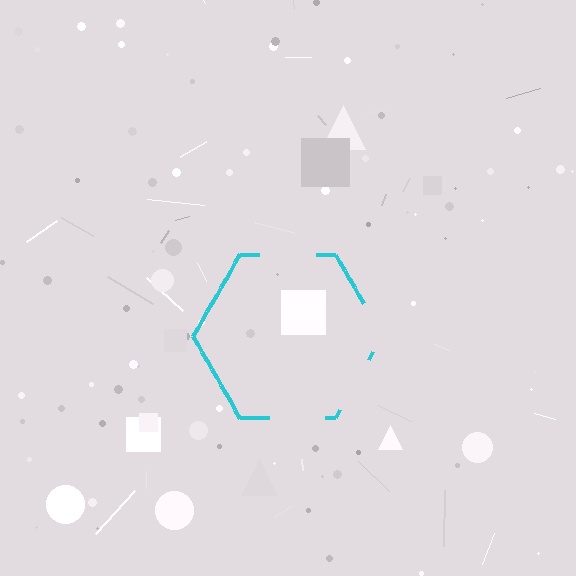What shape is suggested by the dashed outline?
The dashed outline suggests a hexagon.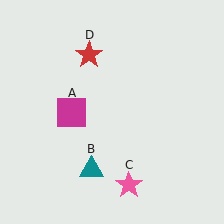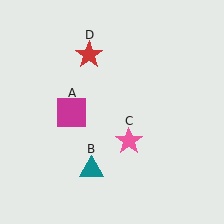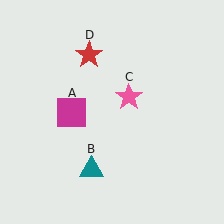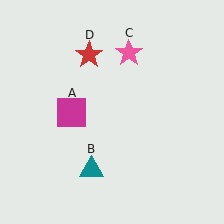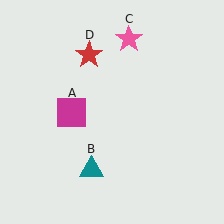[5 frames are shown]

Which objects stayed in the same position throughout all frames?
Magenta square (object A) and teal triangle (object B) and red star (object D) remained stationary.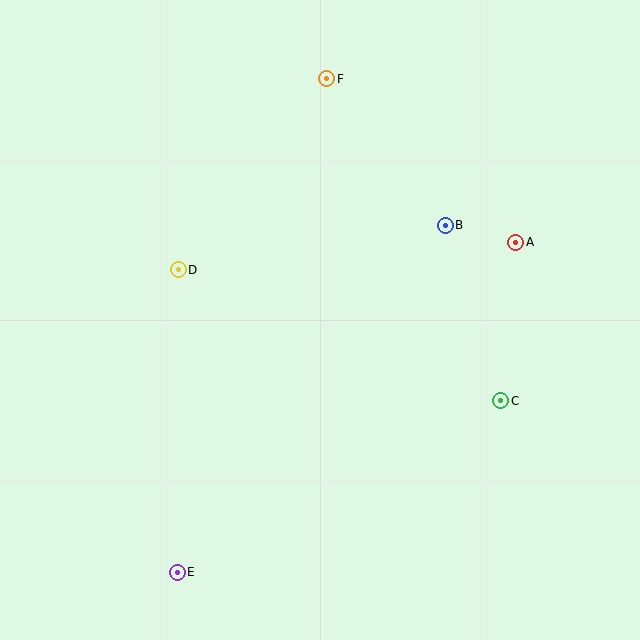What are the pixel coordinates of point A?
Point A is at (516, 242).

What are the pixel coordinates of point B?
Point B is at (445, 225).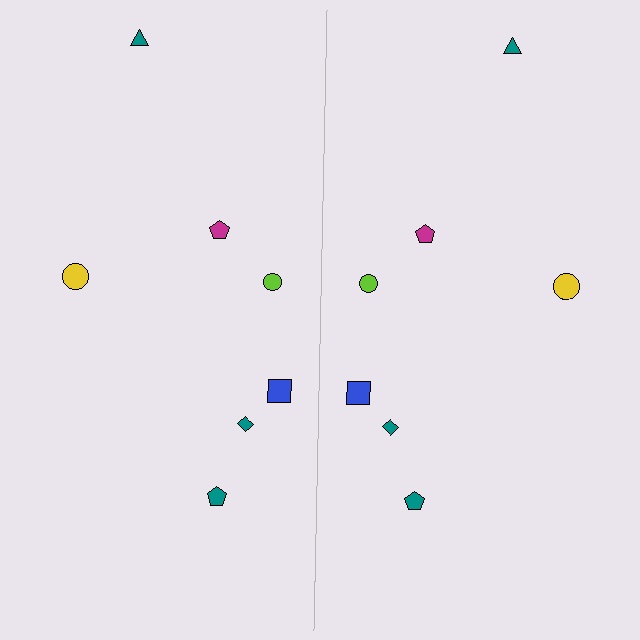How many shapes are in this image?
There are 14 shapes in this image.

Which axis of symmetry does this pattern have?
The pattern has a vertical axis of symmetry running through the center of the image.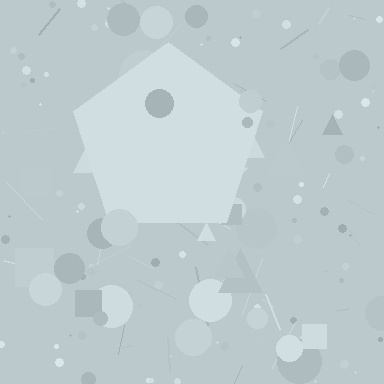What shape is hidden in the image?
A pentagon is hidden in the image.